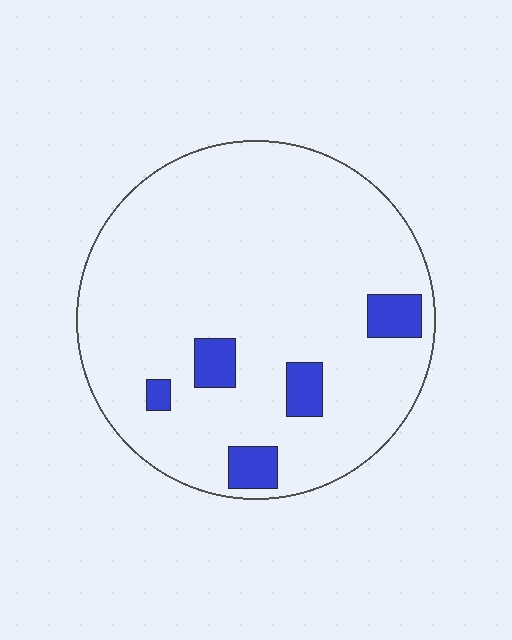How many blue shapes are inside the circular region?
5.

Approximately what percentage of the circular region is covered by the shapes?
Approximately 10%.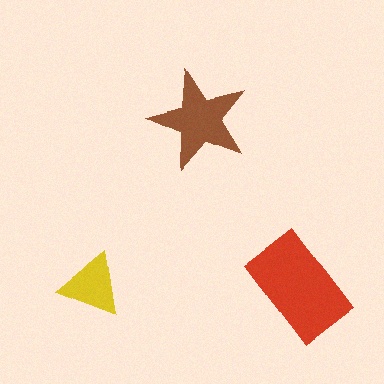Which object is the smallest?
The yellow triangle.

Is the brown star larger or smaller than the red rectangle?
Smaller.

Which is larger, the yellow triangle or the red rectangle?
The red rectangle.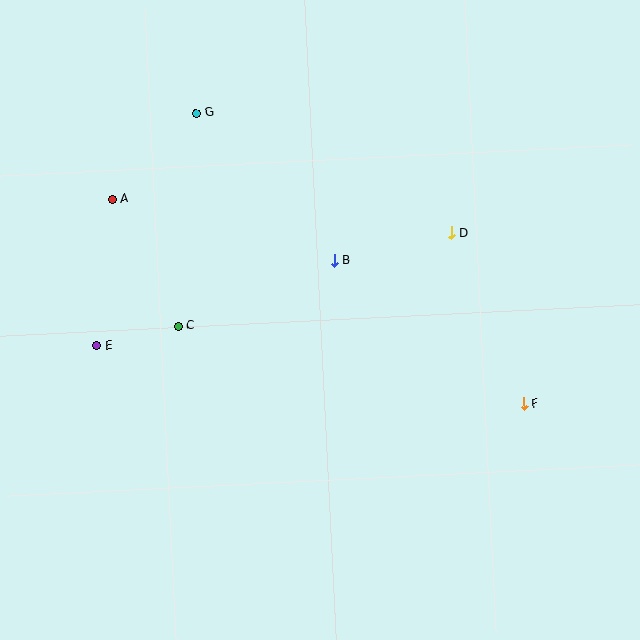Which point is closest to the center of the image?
Point B at (334, 261) is closest to the center.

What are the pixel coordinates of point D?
Point D is at (451, 233).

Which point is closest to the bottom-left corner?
Point E is closest to the bottom-left corner.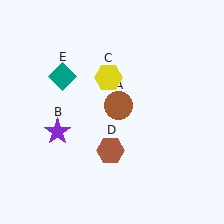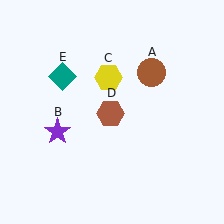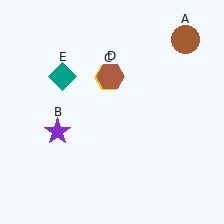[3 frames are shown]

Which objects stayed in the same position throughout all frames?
Purple star (object B) and yellow hexagon (object C) and teal diamond (object E) remained stationary.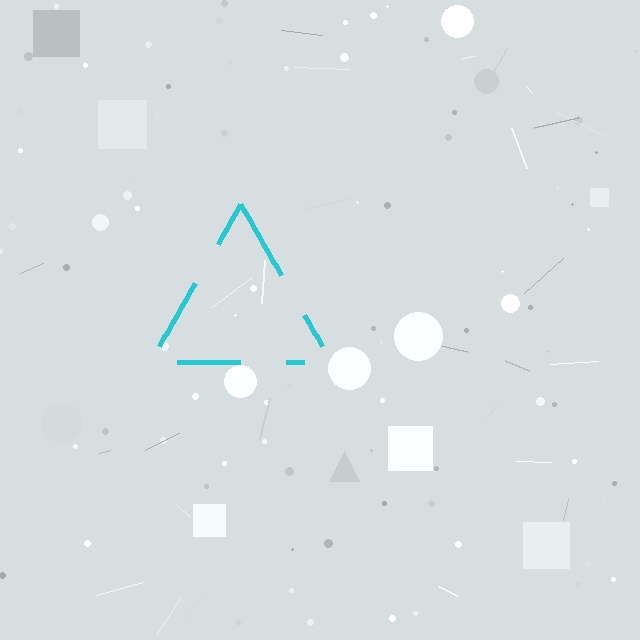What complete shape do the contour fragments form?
The contour fragments form a triangle.